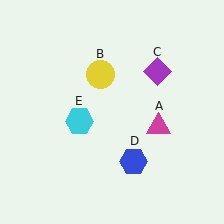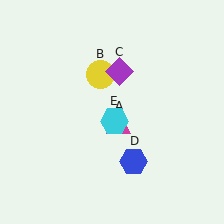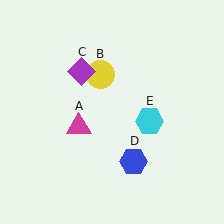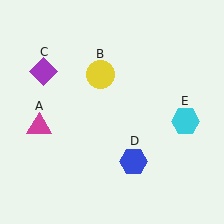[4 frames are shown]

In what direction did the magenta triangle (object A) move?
The magenta triangle (object A) moved left.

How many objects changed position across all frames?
3 objects changed position: magenta triangle (object A), purple diamond (object C), cyan hexagon (object E).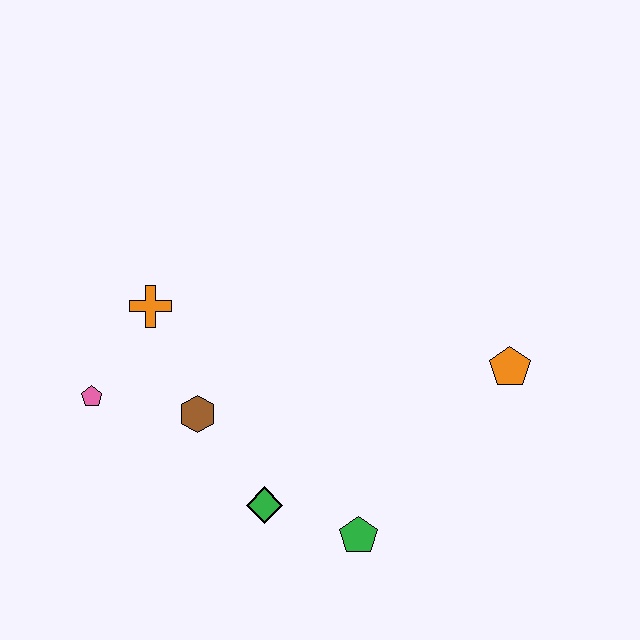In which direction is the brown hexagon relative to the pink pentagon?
The brown hexagon is to the right of the pink pentagon.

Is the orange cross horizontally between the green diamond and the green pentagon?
No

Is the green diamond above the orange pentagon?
No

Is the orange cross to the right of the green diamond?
No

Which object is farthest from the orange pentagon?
The pink pentagon is farthest from the orange pentagon.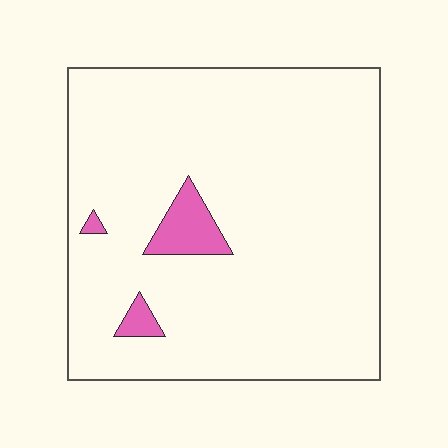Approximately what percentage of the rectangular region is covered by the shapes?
Approximately 5%.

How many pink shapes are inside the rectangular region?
3.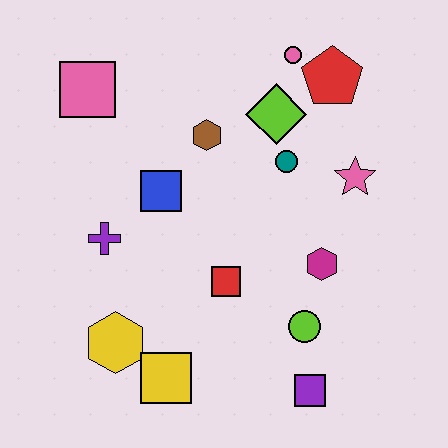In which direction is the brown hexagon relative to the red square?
The brown hexagon is above the red square.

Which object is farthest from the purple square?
The pink square is farthest from the purple square.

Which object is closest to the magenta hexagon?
The lime circle is closest to the magenta hexagon.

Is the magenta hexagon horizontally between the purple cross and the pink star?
Yes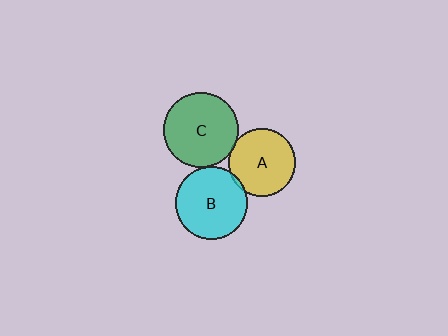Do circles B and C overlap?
Yes.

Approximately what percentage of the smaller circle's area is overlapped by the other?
Approximately 5%.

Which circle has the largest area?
Circle C (green).